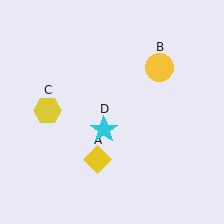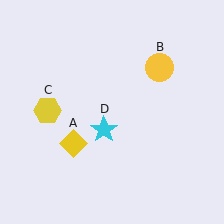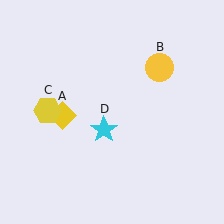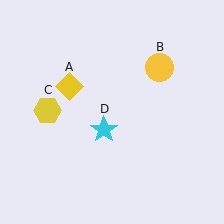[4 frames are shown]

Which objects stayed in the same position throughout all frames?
Yellow circle (object B) and yellow hexagon (object C) and cyan star (object D) remained stationary.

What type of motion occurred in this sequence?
The yellow diamond (object A) rotated clockwise around the center of the scene.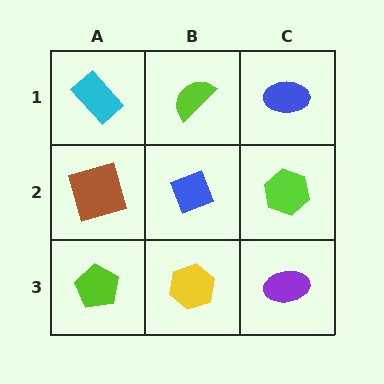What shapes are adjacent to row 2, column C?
A blue ellipse (row 1, column C), a purple ellipse (row 3, column C), a blue diamond (row 2, column B).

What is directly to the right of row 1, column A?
A lime semicircle.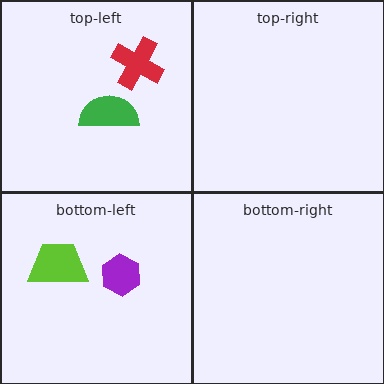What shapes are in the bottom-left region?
The lime trapezoid, the purple hexagon.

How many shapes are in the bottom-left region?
2.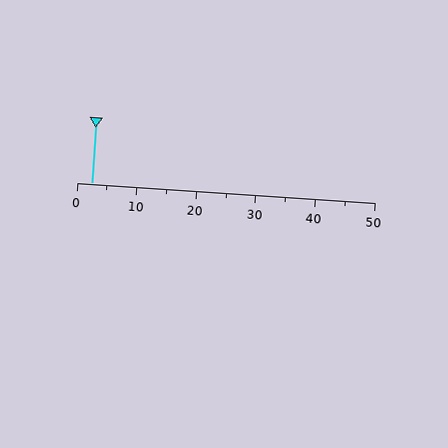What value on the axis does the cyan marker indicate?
The marker indicates approximately 2.5.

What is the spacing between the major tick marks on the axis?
The major ticks are spaced 10 apart.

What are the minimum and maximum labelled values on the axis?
The axis runs from 0 to 50.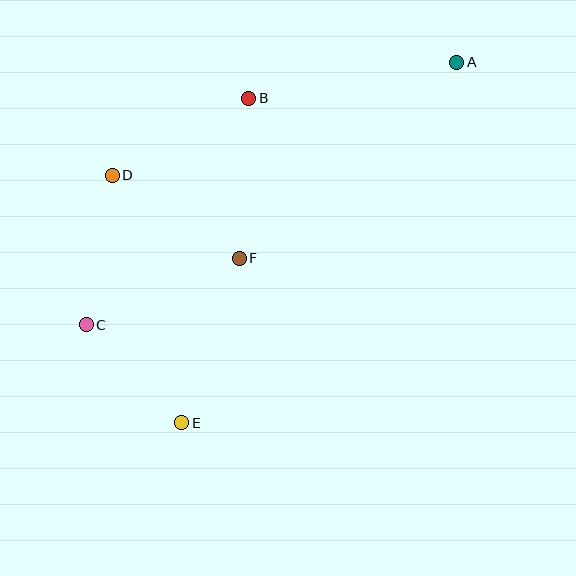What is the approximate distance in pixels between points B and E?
The distance between B and E is approximately 331 pixels.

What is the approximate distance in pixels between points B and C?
The distance between B and C is approximately 279 pixels.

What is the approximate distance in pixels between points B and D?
The distance between B and D is approximately 157 pixels.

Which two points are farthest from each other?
Points A and C are farthest from each other.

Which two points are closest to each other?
Points C and E are closest to each other.